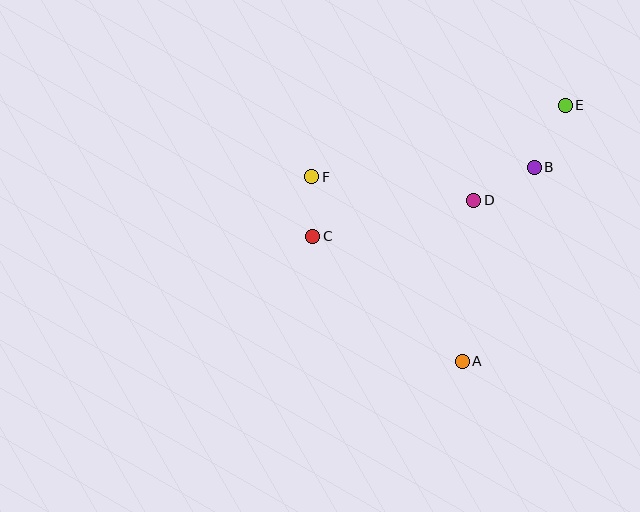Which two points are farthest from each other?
Points C and E are farthest from each other.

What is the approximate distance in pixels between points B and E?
The distance between B and E is approximately 69 pixels.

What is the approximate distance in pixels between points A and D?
The distance between A and D is approximately 162 pixels.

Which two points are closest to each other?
Points C and F are closest to each other.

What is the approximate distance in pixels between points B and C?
The distance between B and C is approximately 232 pixels.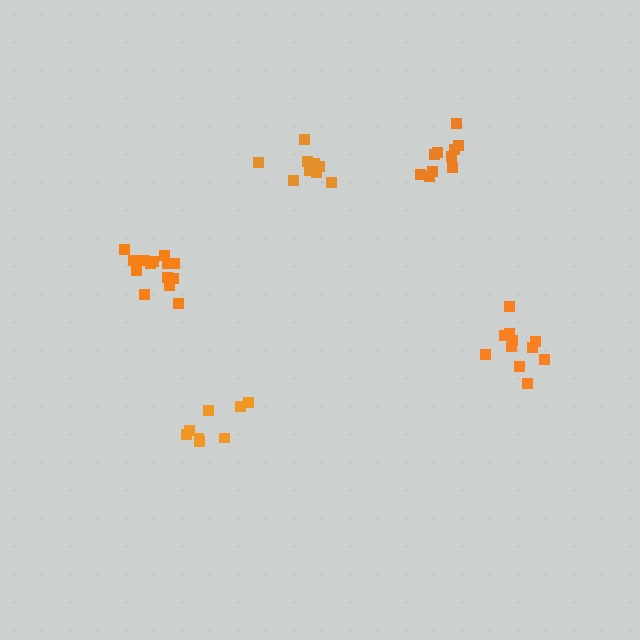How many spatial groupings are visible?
There are 5 spatial groupings.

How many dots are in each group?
Group 1: 11 dots, Group 2: 8 dots, Group 3: 14 dots, Group 4: 10 dots, Group 5: 10 dots (53 total).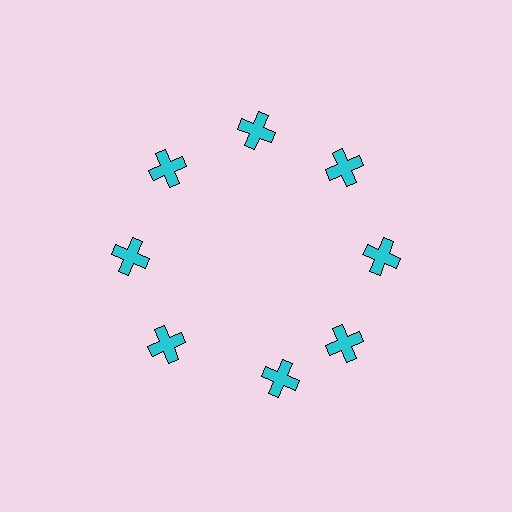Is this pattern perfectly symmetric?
No. The 8 cyan crosses are arranged in a ring, but one element near the 6 o'clock position is rotated out of alignment along the ring, breaking the 8-fold rotational symmetry.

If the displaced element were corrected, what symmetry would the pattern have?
It would have 8-fold rotational symmetry — the pattern would map onto itself every 45 degrees.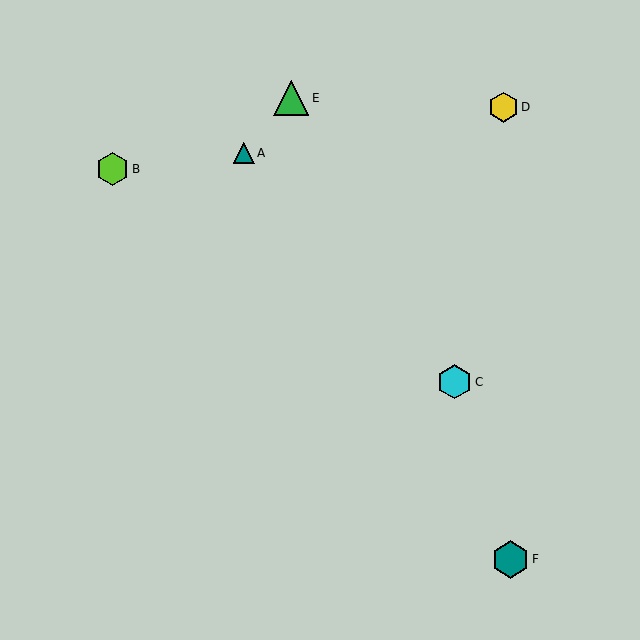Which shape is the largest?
The teal hexagon (labeled F) is the largest.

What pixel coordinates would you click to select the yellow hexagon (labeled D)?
Click at (503, 107) to select the yellow hexagon D.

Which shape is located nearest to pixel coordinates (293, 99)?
The green triangle (labeled E) at (291, 98) is nearest to that location.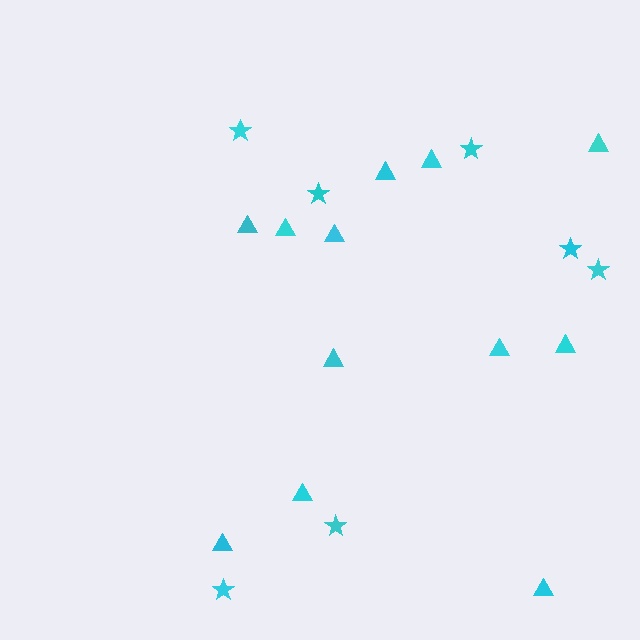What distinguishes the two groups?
There are 2 groups: one group of stars (7) and one group of triangles (12).